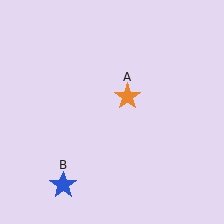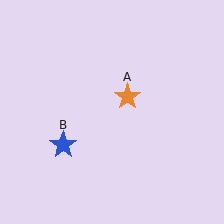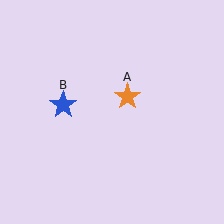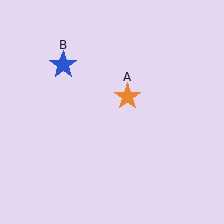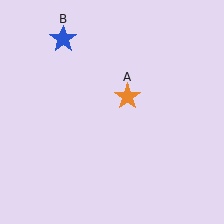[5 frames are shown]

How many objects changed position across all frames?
1 object changed position: blue star (object B).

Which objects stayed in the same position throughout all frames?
Orange star (object A) remained stationary.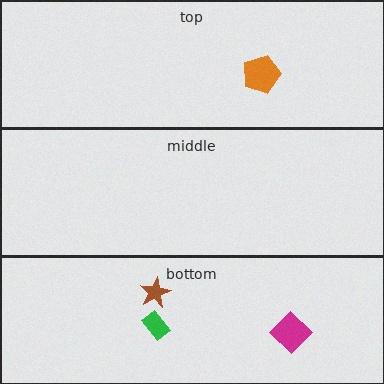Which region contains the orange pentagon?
The top region.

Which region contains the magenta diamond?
The bottom region.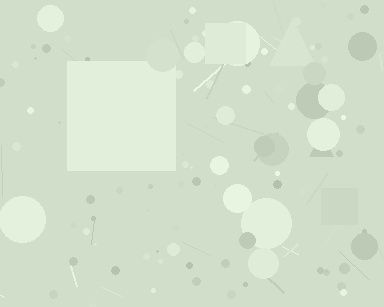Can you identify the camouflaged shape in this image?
The camouflaged shape is a square.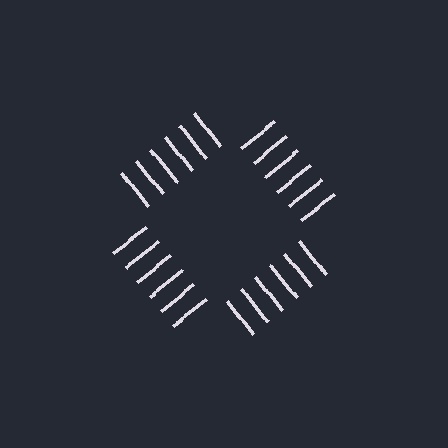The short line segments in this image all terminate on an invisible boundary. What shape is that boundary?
An illusory square — the line segments terminate on its edges but no continuous stroke is drawn.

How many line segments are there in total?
24 — 6 along each of the 4 edges.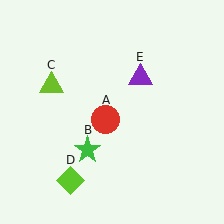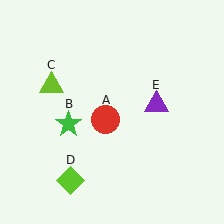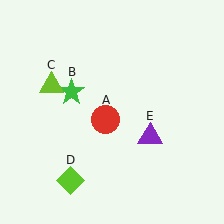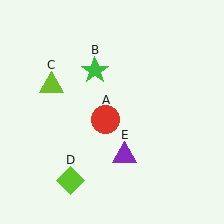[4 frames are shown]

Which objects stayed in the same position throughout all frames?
Red circle (object A) and lime triangle (object C) and lime diamond (object D) remained stationary.